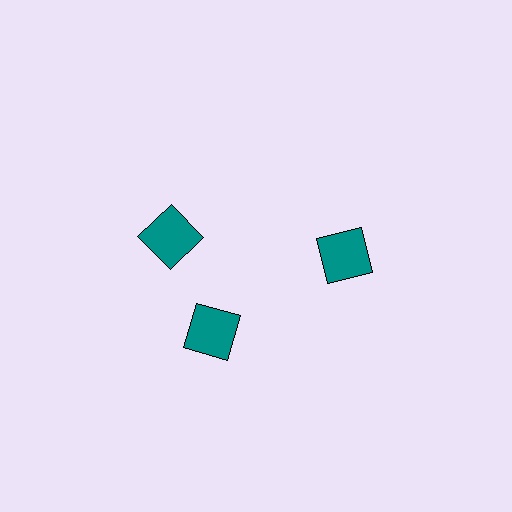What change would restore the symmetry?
The symmetry would be restored by rotating it back into even spacing with its neighbors so that all 3 squares sit at equal angles and equal distance from the center.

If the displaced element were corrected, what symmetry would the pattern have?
It would have 3-fold rotational symmetry — the pattern would map onto itself every 120 degrees.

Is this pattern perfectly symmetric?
No. The 3 teal squares are arranged in a ring, but one element near the 11 o'clock position is rotated out of alignment along the ring, breaking the 3-fold rotational symmetry.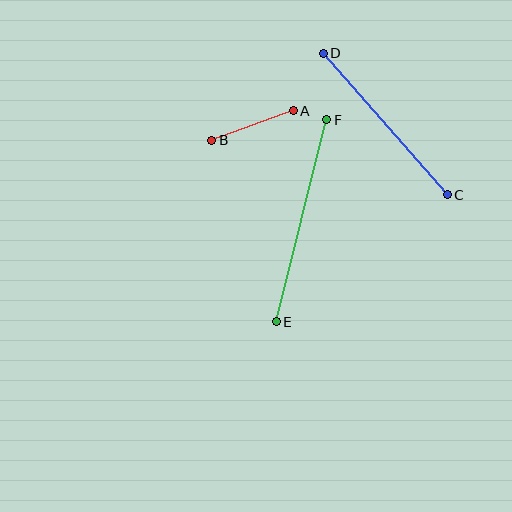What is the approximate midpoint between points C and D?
The midpoint is at approximately (385, 124) pixels.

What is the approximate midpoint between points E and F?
The midpoint is at approximately (302, 221) pixels.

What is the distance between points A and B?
The distance is approximately 87 pixels.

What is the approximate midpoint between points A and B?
The midpoint is at approximately (252, 126) pixels.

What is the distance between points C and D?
The distance is approximately 188 pixels.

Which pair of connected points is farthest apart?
Points E and F are farthest apart.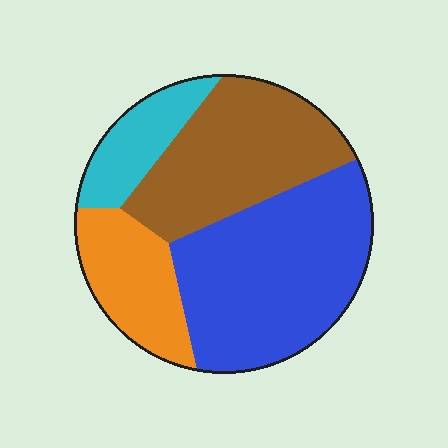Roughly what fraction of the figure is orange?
Orange takes up about one sixth (1/6) of the figure.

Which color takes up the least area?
Cyan, at roughly 10%.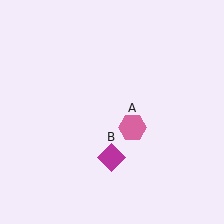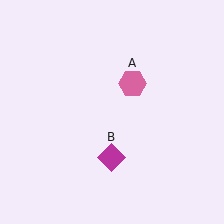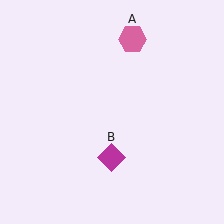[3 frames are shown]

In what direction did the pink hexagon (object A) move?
The pink hexagon (object A) moved up.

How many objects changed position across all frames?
1 object changed position: pink hexagon (object A).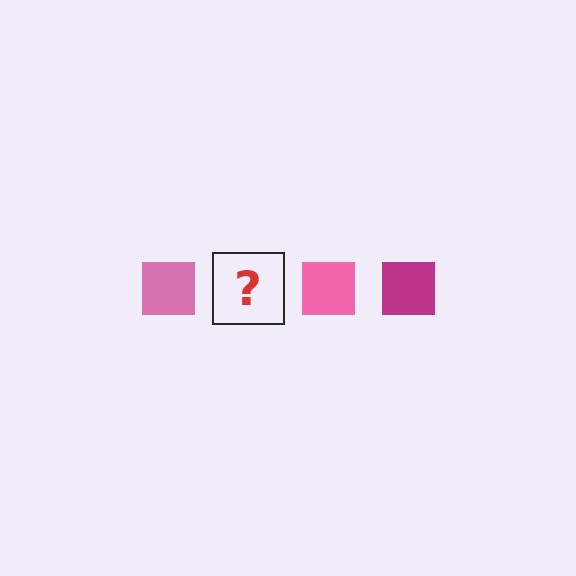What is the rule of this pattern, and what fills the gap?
The rule is that the pattern cycles through pink, magenta squares. The gap should be filled with a magenta square.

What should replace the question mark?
The question mark should be replaced with a magenta square.